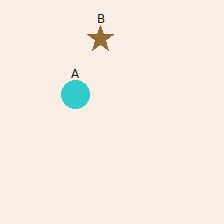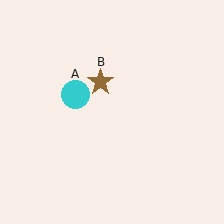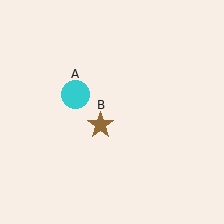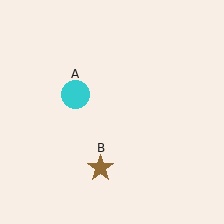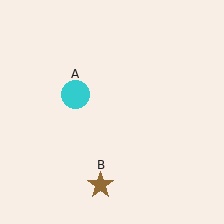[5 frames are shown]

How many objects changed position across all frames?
1 object changed position: brown star (object B).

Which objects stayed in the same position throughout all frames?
Cyan circle (object A) remained stationary.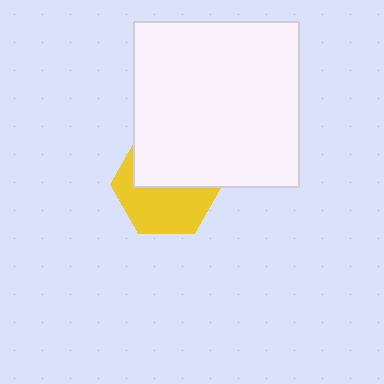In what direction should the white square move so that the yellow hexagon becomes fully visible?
The white square should move up. That is the shortest direction to clear the overlap and leave the yellow hexagon fully visible.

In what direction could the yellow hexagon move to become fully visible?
The yellow hexagon could move down. That would shift it out from behind the white square entirely.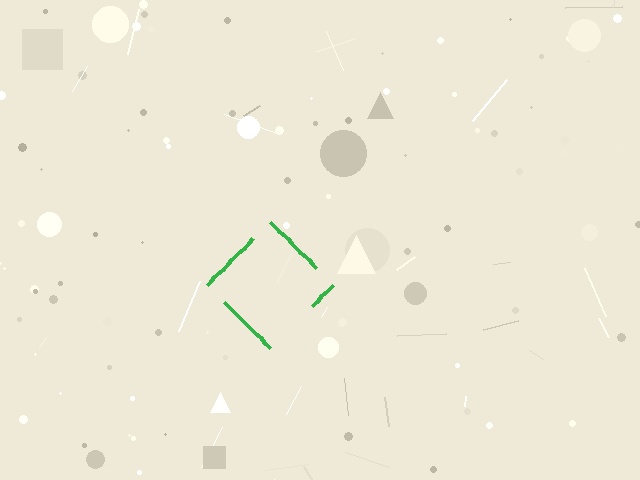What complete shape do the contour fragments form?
The contour fragments form a diamond.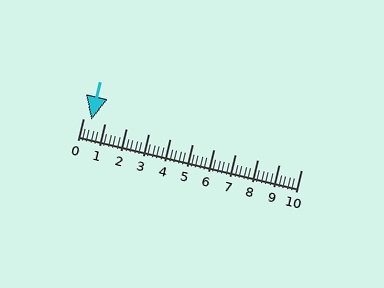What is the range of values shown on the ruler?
The ruler shows values from 0 to 10.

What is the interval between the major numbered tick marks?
The major tick marks are spaced 1 units apart.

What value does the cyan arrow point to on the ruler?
The cyan arrow points to approximately 0.4.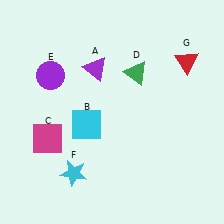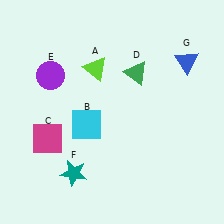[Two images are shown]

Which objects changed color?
A changed from purple to lime. F changed from cyan to teal. G changed from red to blue.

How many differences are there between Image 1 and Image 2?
There are 3 differences between the two images.